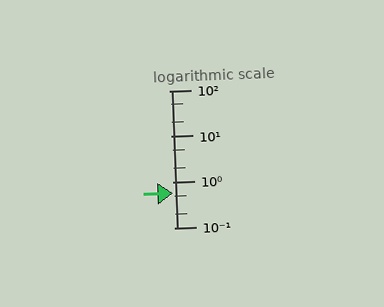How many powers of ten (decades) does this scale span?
The scale spans 3 decades, from 0.1 to 100.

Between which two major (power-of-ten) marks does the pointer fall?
The pointer is between 0.1 and 1.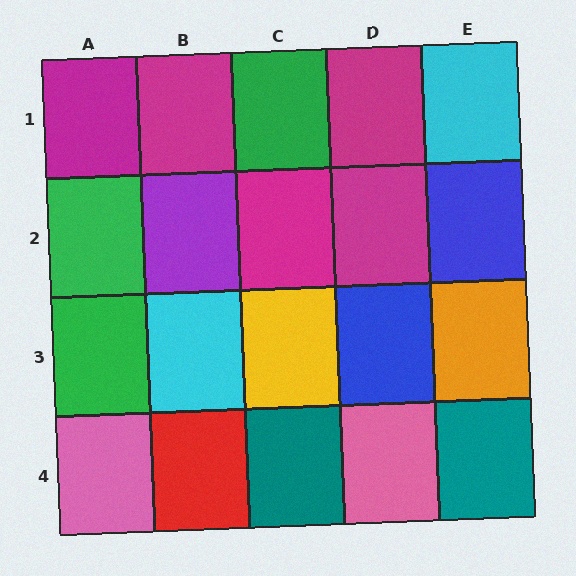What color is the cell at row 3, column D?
Blue.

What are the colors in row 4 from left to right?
Pink, red, teal, pink, teal.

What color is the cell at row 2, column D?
Magenta.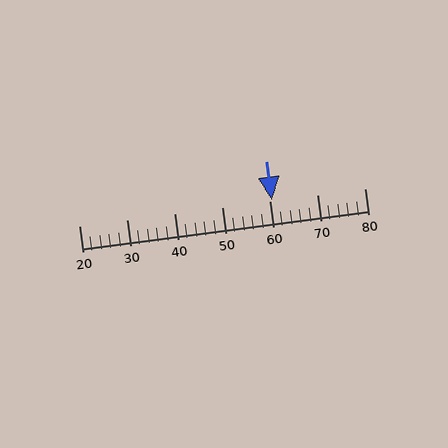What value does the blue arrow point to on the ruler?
The blue arrow points to approximately 61.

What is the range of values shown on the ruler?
The ruler shows values from 20 to 80.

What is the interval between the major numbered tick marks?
The major tick marks are spaced 10 units apart.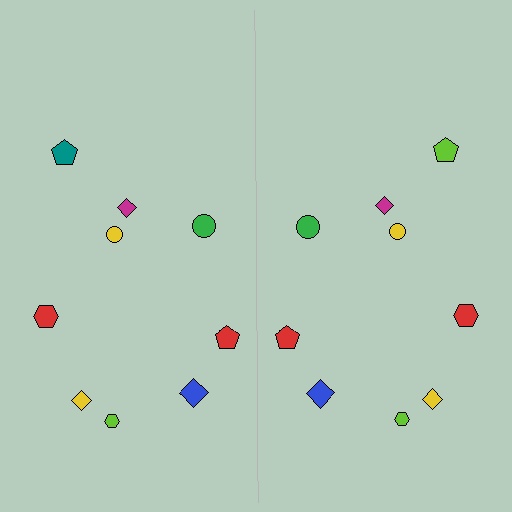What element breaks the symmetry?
The lime pentagon on the right side breaks the symmetry — its mirror counterpart is teal.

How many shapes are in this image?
There are 18 shapes in this image.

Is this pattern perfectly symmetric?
No, the pattern is not perfectly symmetric. The lime pentagon on the right side breaks the symmetry — its mirror counterpart is teal.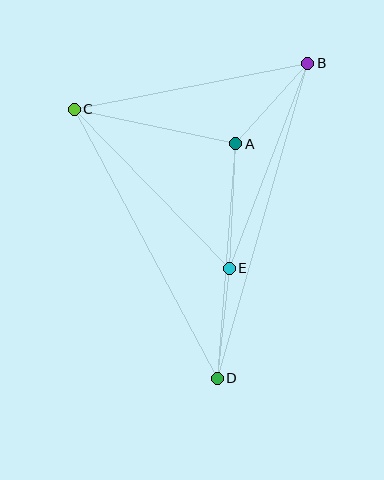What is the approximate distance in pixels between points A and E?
The distance between A and E is approximately 125 pixels.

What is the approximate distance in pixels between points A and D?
The distance between A and D is approximately 235 pixels.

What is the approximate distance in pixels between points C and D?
The distance between C and D is approximately 305 pixels.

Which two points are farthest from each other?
Points B and D are farthest from each other.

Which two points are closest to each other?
Points A and B are closest to each other.